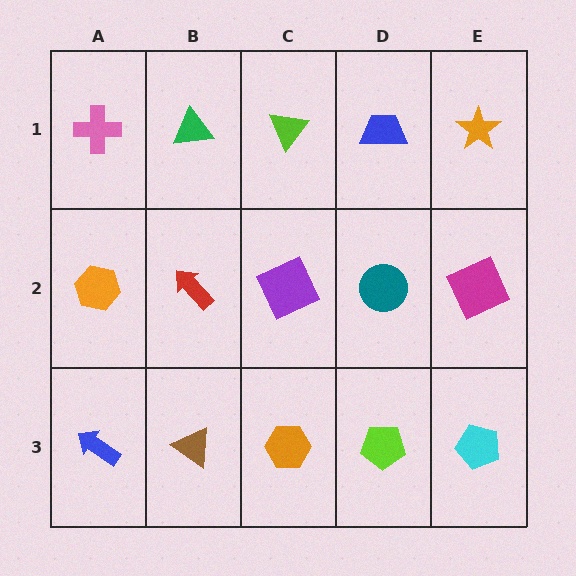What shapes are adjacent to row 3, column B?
A red arrow (row 2, column B), a blue arrow (row 3, column A), an orange hexagon (row 3, column C).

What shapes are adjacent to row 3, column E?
A magenta square (row 2, column E), a lime pentagon (row 3, column D).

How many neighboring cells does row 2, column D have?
4.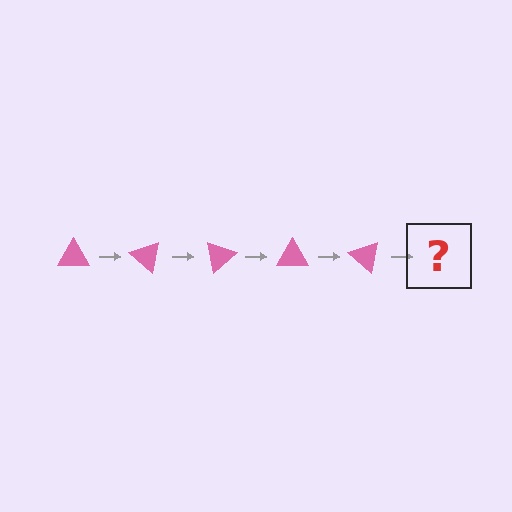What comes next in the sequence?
The next element should be a pink triangle rotated 200 degrees.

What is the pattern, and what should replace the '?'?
The pattern is that the triangle rotates 40 degrees each step. The '?' should be a pink triangle rotated 200 degrees.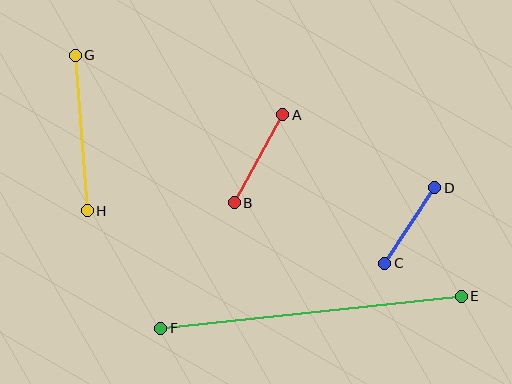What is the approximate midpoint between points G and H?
The midpoint is at approximately (81, 133) pixels.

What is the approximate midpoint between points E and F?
The midpoint is at approximately (311, 312) pixels.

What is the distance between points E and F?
The distance is approximately 302 pixels.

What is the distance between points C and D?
The distance is approximately 91 pixels.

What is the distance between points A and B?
The distance is approximately 100 pixels.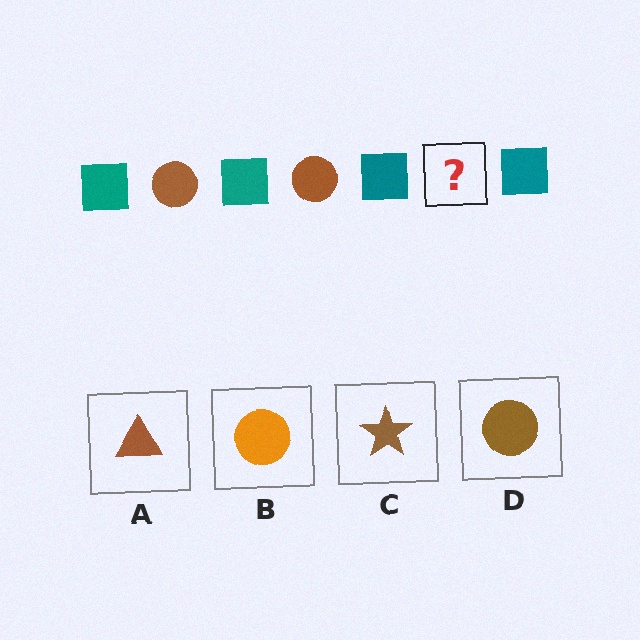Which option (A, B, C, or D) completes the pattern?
D.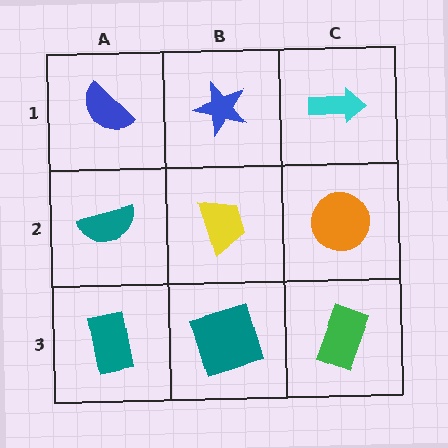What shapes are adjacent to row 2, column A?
A blue semicircle (row 1, column A), a teal rectangle (row 3, column A), a yellow trapezoid (row 2, column B).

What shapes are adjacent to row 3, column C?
An orange circle (row 2, column C), a teal square (row 3, column B).